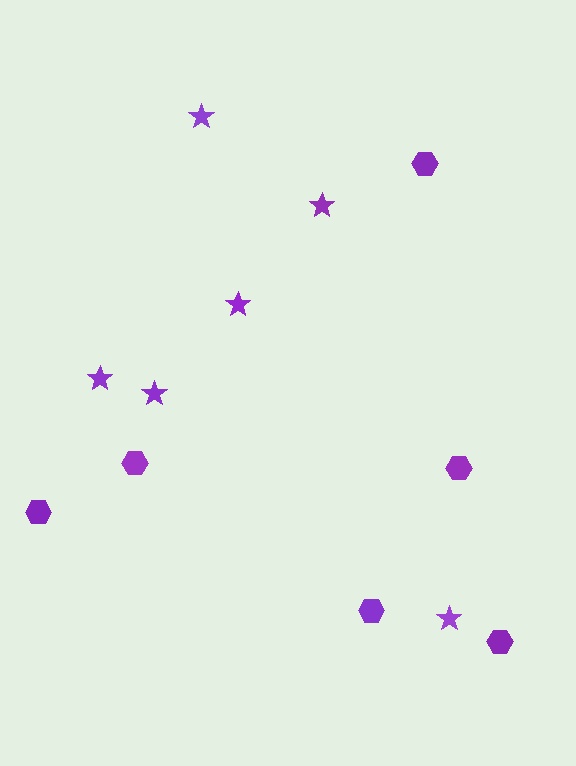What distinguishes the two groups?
There are 2 groups: one group of hexagons (6) and one group of stars (6).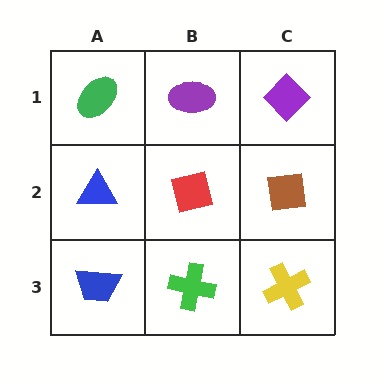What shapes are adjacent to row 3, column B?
A red square (row 2, column B), a blue trapezoid (row 3, column A), a yellow cross (row 3, column C).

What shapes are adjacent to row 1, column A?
A blue triangle (row 2, column A), a purple ellipse (row 1, column B).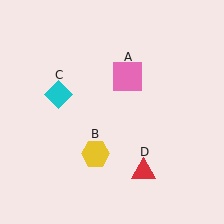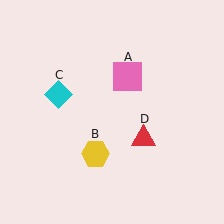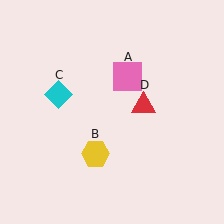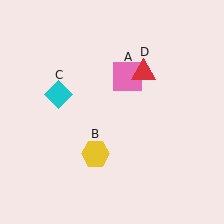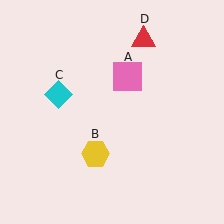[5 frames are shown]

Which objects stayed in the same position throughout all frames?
Pink square (object A) and yellow hexagon (object B) and cyan diamond (object C) remained stationary.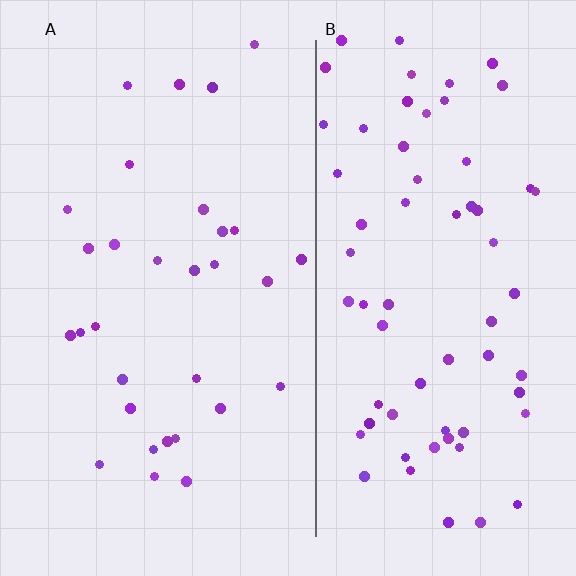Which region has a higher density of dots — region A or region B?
B (the right).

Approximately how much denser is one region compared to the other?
Approximately 2.2× — region B over region A.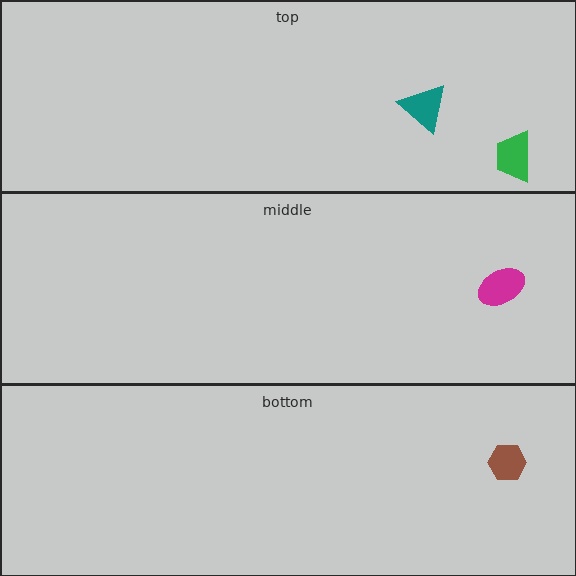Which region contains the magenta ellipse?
The middle region.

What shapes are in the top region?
The teal triangle, the green trapezoid.